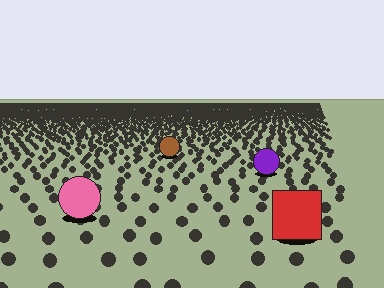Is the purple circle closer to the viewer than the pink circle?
No. The pink circle is closer — you can tell from the texture gradient: the ground texture is coarser near it.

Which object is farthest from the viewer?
The brown circle is farthest from the viewer. It appears smaller and the ground texture around it is denser.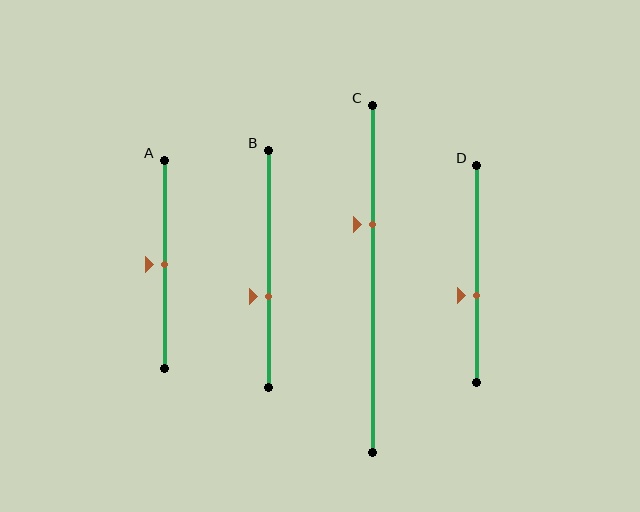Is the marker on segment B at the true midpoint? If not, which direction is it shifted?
No, the marker on segment B is shifted downward by about 12% of the segment length.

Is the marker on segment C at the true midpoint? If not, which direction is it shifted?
No, the marker on segment C is shifted upward by about 16% of the segment length.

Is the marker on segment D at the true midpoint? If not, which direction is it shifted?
No, the marker on segment D is shifted downward by about 10% of the segment length.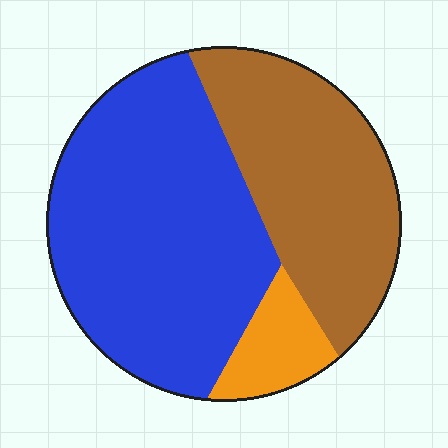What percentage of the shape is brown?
Brown takes up about three eighths (3/8) of the shape.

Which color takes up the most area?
Blue, at roughly 55%.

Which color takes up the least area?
Orange, at roughly 10%.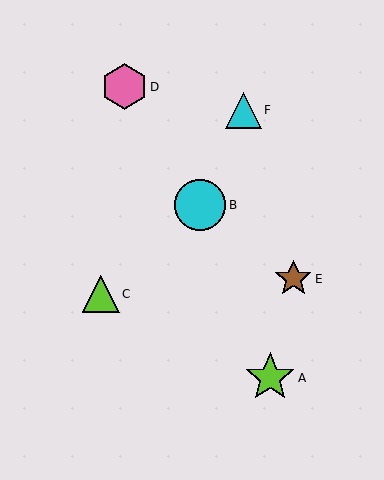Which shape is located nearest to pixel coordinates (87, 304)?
The lime triangle (labeled C) at (101, 294) is nearest to that location.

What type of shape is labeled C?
Shape C is a lime triangle.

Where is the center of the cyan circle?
The center of the cyan circle is at (200, 205).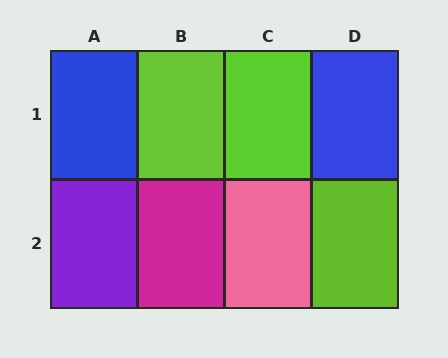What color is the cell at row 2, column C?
Pink.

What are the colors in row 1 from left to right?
Blue, lime, lime, blue.